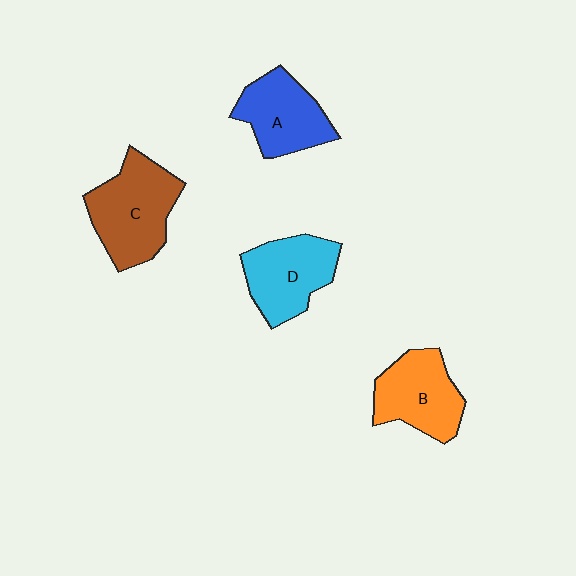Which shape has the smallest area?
Shape A (blue).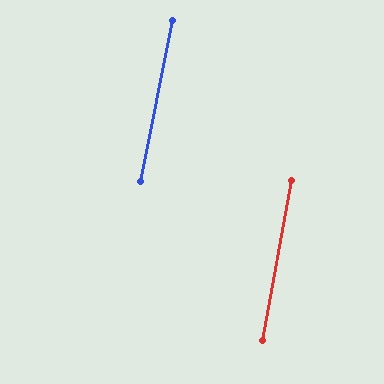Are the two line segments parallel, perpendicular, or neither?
Parallel — their directions differ by only 1.0°.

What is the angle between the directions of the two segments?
Approximately 1 degree.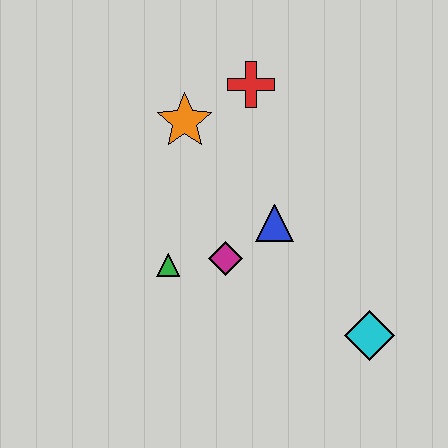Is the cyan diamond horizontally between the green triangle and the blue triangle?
No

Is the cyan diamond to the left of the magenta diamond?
No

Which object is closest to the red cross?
The orange star is closest to the red cross.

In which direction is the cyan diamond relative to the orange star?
The cyan diamond is below the orange star.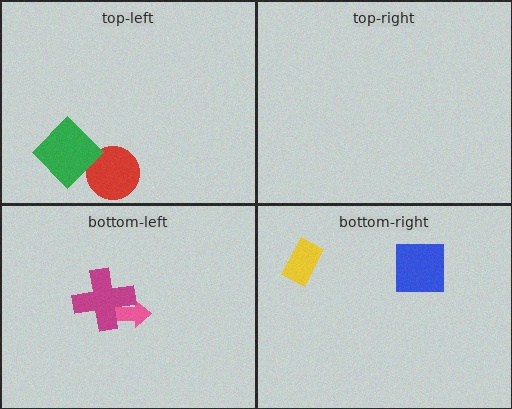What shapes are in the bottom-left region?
The pink arrow, the magenta cross.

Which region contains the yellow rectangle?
The bottom-right region.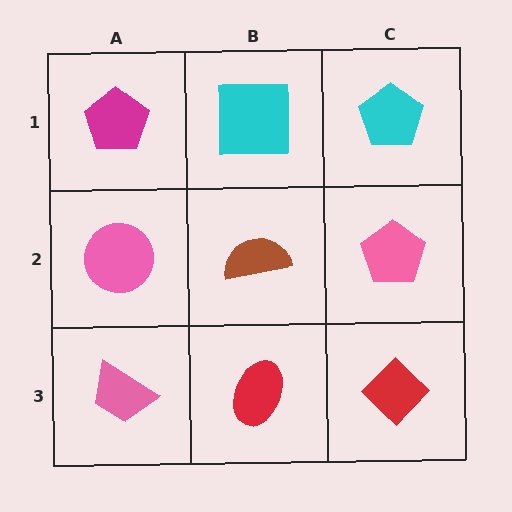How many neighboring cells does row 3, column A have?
2.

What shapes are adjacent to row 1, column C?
A pink pentagon (row 2, column C), a cyan square (row 1, column B).